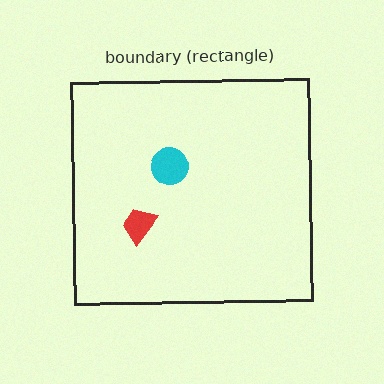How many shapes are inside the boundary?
2 inside, 0 outside.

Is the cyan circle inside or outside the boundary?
Inside.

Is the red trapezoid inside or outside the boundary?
Inside.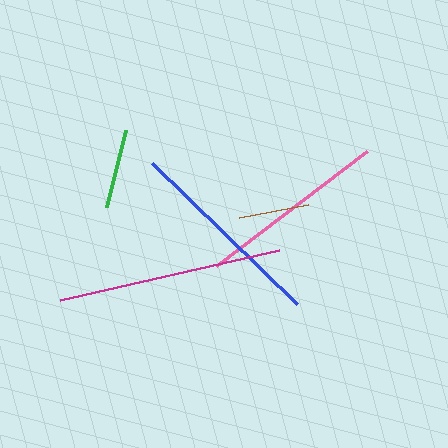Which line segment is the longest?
The magenta line is the longest at approximately 224 pixels.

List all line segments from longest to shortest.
From longest to shortest: magenta, blue, pink, green, brown.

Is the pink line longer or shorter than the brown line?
The pink line is longer than the brown line.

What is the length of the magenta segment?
The magenta segment is approximately 224 pixels long.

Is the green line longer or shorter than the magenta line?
The magenta line is longer than the green line.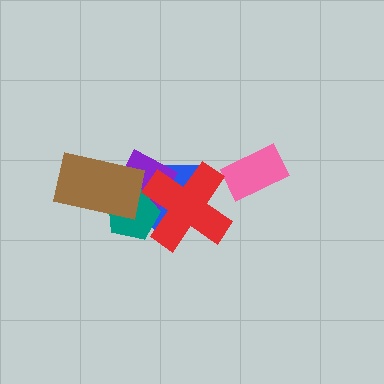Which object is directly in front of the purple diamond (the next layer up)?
The teal pentagon is directly in front of the purple diamond.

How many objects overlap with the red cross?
3 objects overlap with the red cross.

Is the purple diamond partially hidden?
Yes, it is partially covered by another shape.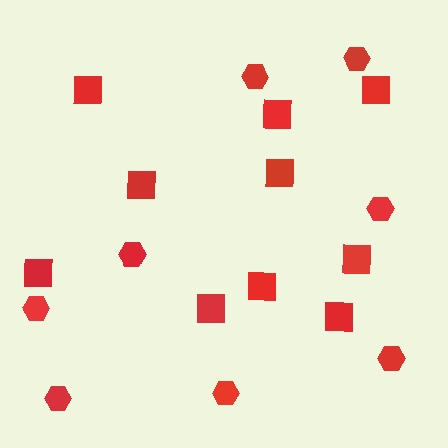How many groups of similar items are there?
There are 2 groups: one group of squares (10) and one group of hexagons (8).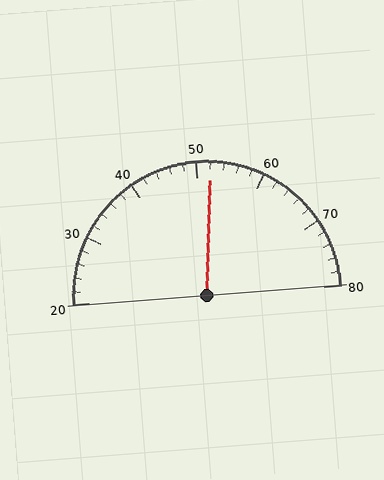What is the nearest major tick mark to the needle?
The nearest major tick mark is 50.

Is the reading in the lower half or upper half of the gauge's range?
The reading is in the upper half of the range (20 to 80).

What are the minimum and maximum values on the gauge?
The gauge ranges from 20 to 80.